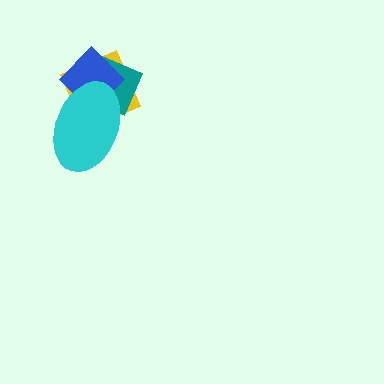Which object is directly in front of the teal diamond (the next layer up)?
The blue diamond is directly in front of the teal diamond.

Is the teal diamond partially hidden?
Yes, it is partially covered by another shape.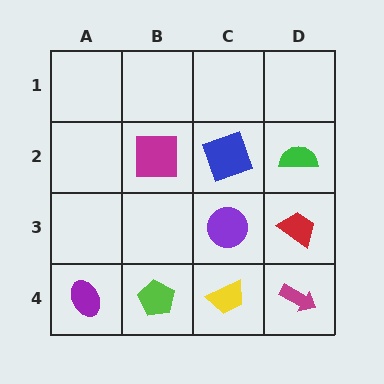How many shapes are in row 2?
3 shapes.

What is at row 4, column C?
A yellow trapezoid.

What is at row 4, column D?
A magenta arrow.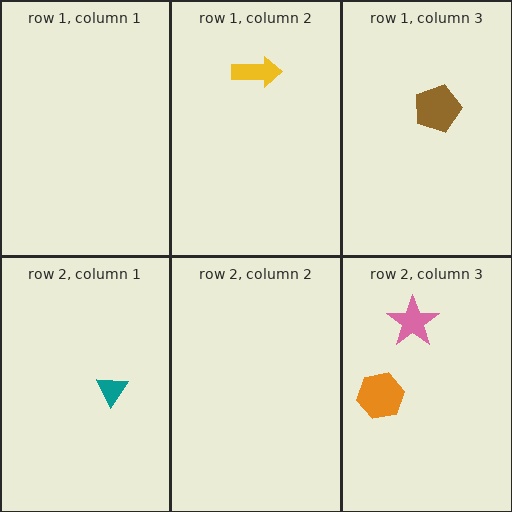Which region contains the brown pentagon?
The row 1, column 3 region.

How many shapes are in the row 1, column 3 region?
1.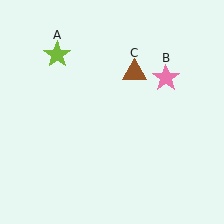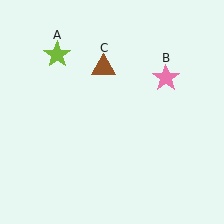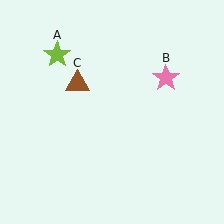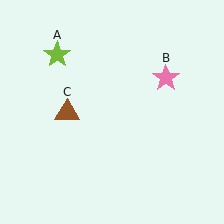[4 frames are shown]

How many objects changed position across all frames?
1 object changed position: brown triangle (object C).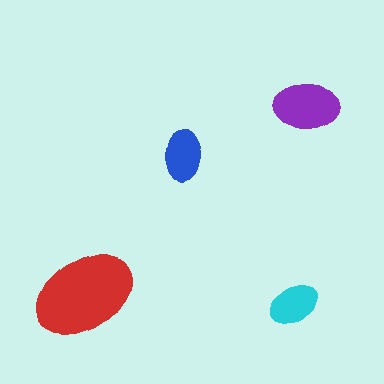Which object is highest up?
The purple ellipse is topmost.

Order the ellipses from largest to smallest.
the red one, the purple one, the blue one, the cyan one.